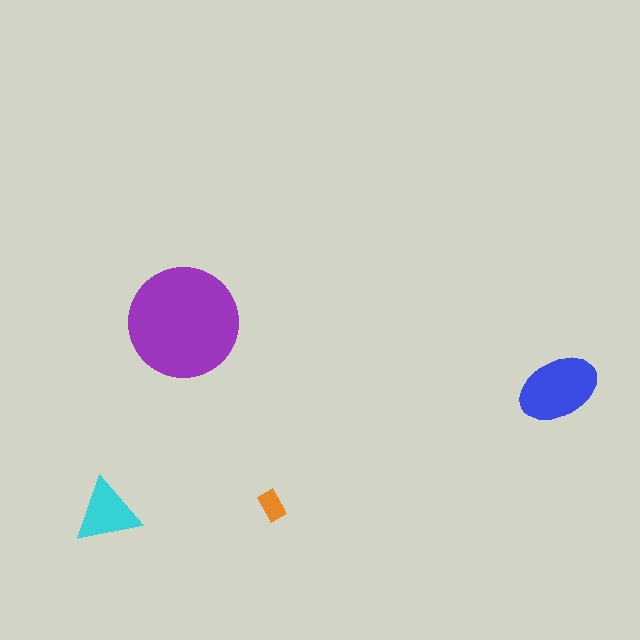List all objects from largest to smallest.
The purple circle, the blue ellipse, the cyan triangle, the orange rectangle.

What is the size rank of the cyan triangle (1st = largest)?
3rd.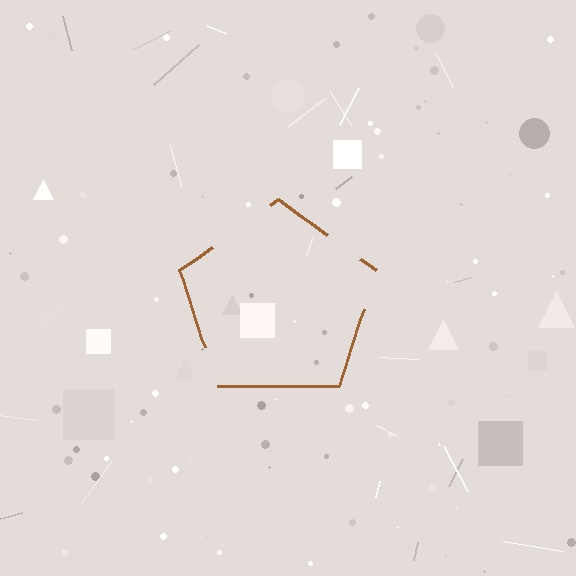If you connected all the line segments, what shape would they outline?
They would outline a pentagon.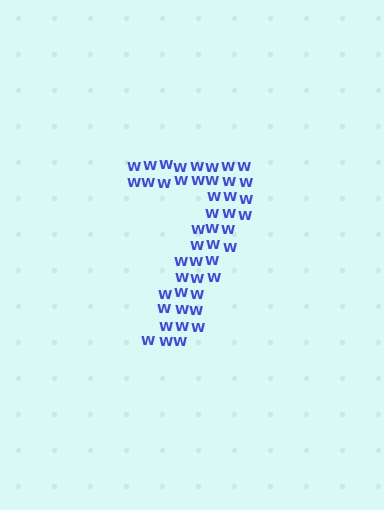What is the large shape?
The large shape is the digit 7.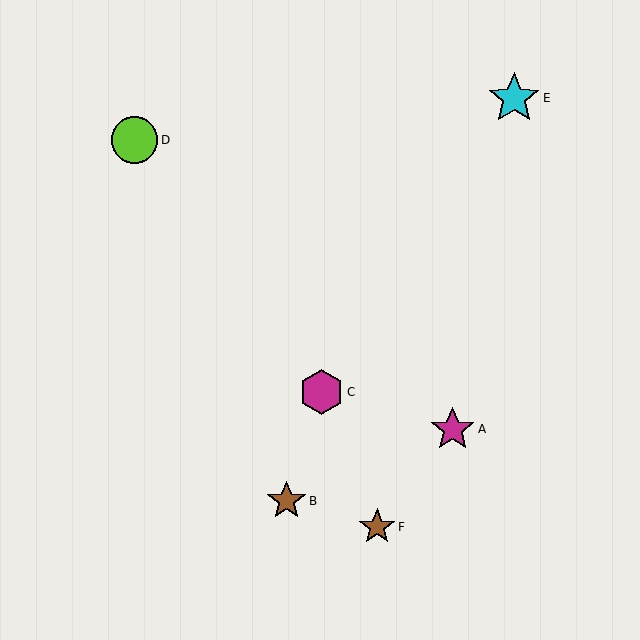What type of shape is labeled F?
Shape F is a brown star.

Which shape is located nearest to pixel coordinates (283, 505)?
The brown star (labeled B) at (286, 501) is nearest to that location.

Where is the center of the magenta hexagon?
The center of the magenta hexagon is at (321, 392).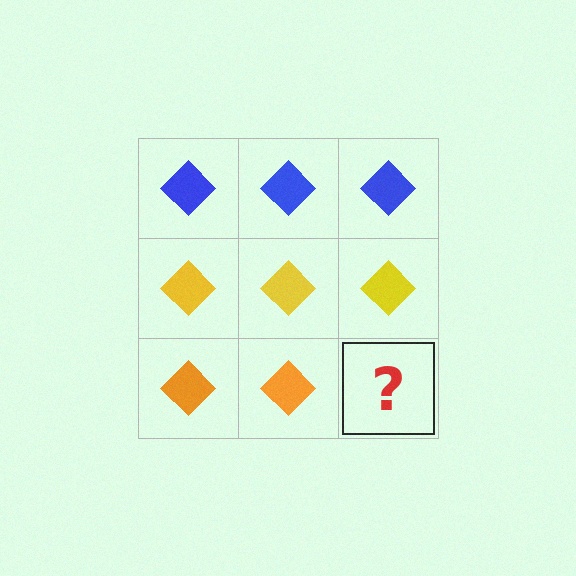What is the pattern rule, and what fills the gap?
The rule is that each row has a consistent color. The gap should be filled with an orange diamond.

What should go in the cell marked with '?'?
The missing cell should contain an orange diamond.